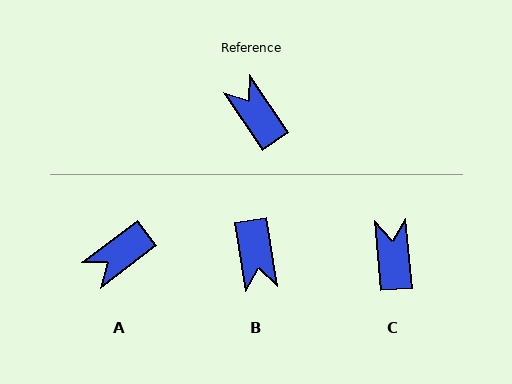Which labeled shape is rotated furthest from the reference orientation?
B, about 155 degrees away.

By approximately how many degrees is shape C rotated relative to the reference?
Approximately 29 degrees clockwise.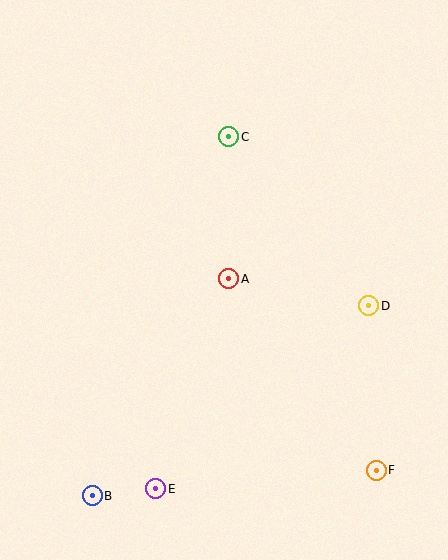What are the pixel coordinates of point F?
Point F is at (376, 470).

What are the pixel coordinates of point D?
Point D is at (369, 306).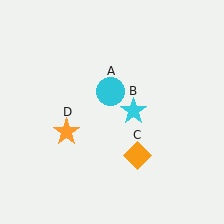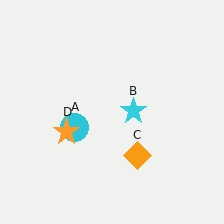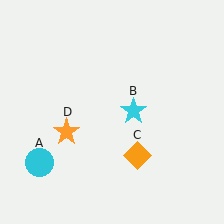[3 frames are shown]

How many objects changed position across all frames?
1 object changed position: cyan circle (object A).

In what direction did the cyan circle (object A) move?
The cyan circle (object A) moved down and to the left.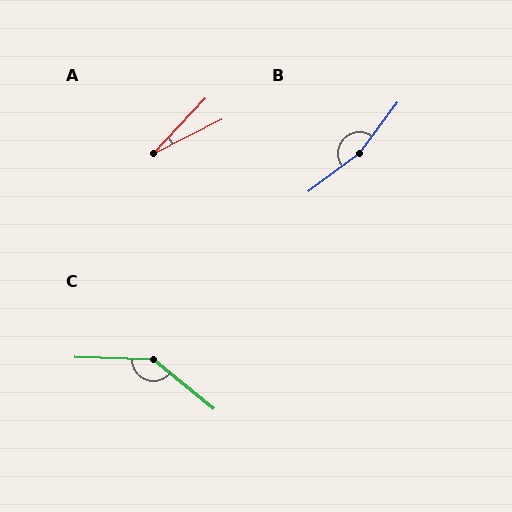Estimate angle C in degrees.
Approximately 142 degrees.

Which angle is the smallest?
A, at approximately 20 degrees.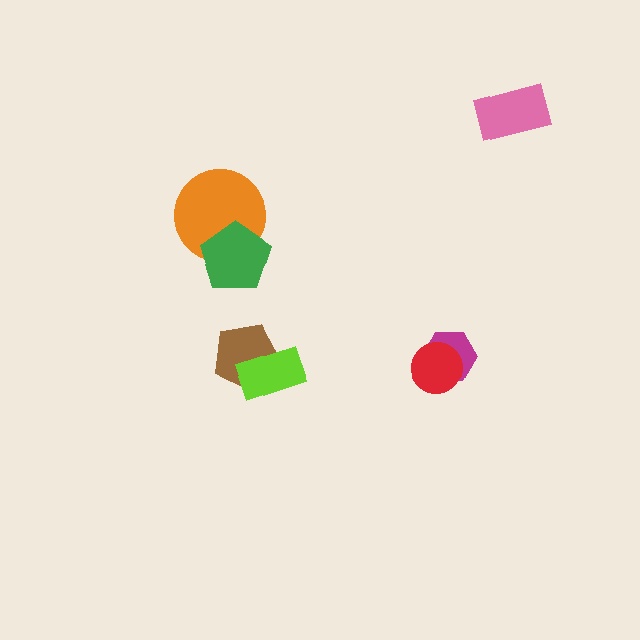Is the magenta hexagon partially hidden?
Yes, it is partially covered by another shape.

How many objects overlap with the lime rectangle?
1 object overlaps with the lime rectangle.